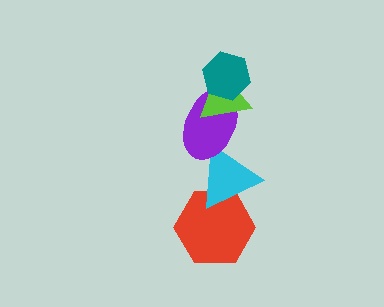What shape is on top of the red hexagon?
The cyan triangle is on top of the red hexagon.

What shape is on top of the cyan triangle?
The purple ellipse is on top of the cyan triangle.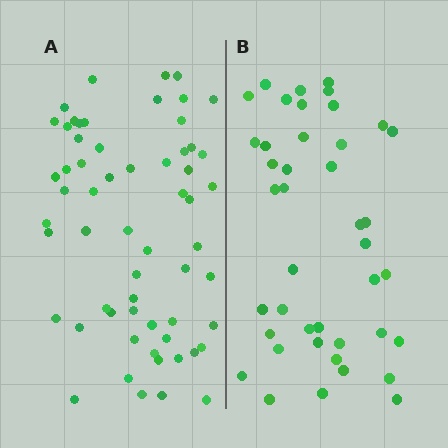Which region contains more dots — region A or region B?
Region A (the left region) has more dots.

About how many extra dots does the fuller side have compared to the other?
Region A has approximately 20 more dots than region B.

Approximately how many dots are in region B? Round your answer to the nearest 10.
About 40 dots. (The exact count is 42, which rounds to 40.)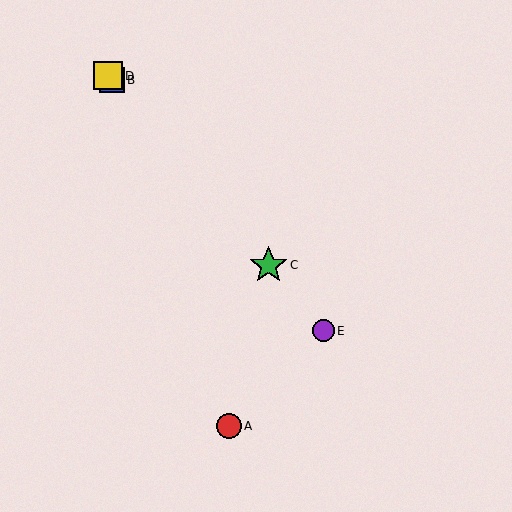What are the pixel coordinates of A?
Object A is at (229, 426).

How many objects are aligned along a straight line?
4 objects (B, C, D, E) are aligned along a straight line.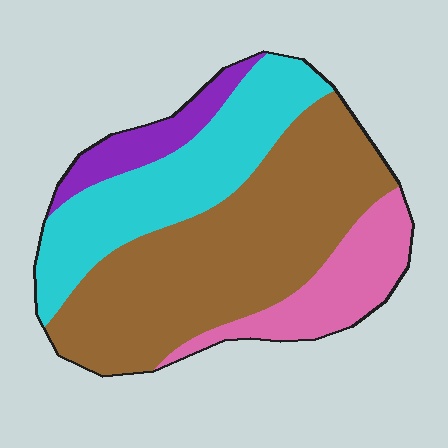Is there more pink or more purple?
Pink.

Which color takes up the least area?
Purple, at roughly 10%.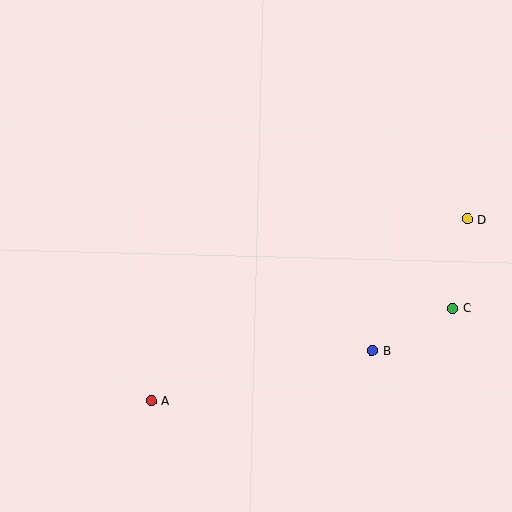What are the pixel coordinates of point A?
Point A is at (151, 401).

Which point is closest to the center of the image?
Point B at (372, 351) is closest to the center.